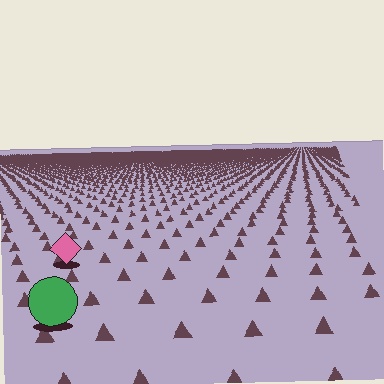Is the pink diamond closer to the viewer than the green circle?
No. The green circle is closer — you can tell from the texture gradient: the ground texture is coarser near it.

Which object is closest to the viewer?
The green circle is closest. The texture marks near it are larger and more spread out.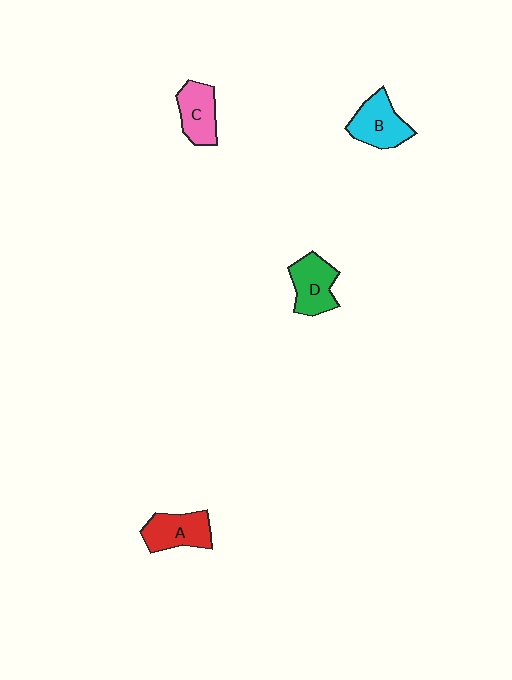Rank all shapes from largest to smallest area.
From largest to smallest: B (cyan), A (red), D (green), C (pink).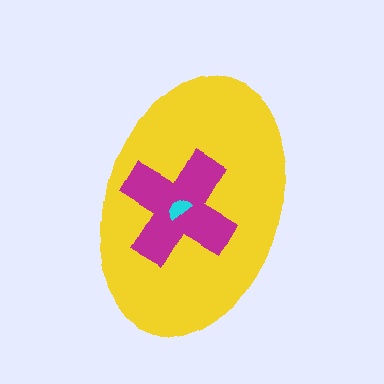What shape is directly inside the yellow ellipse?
The magenta cross.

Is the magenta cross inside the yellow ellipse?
Yes.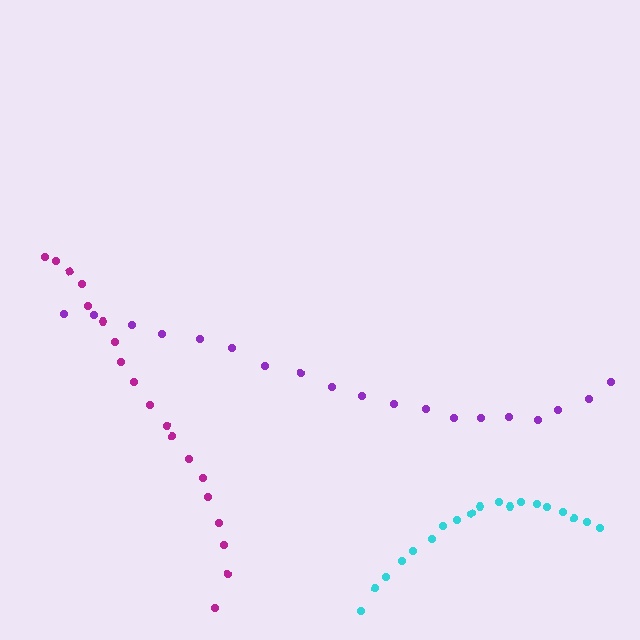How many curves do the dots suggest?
There are 3 distinct paths.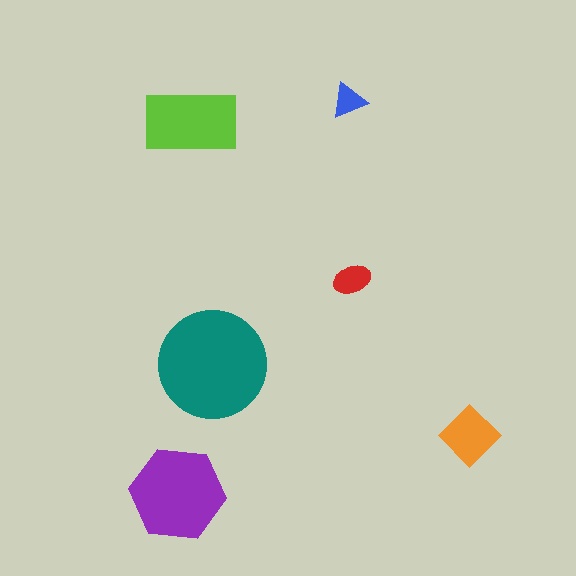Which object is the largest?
The teal circle.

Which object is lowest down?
The purple hexagon is bottommost.